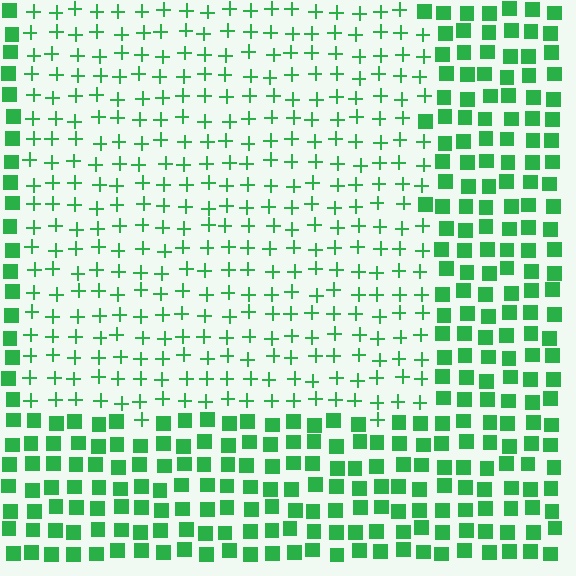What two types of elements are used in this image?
The image uses plus signs inside the rectangle region and squares outside it.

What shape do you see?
I see a rectangle.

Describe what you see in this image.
The image is filled with small green elements arranged in a uniform grid. A rectangle-shaped region contains plus signs, while the surrounding area contains squares. The boundary is defined purely by the change in element shape.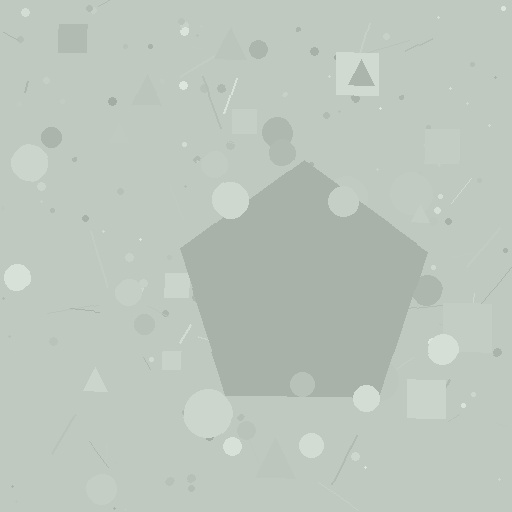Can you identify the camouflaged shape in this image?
The camouflaged shape is a pentagon.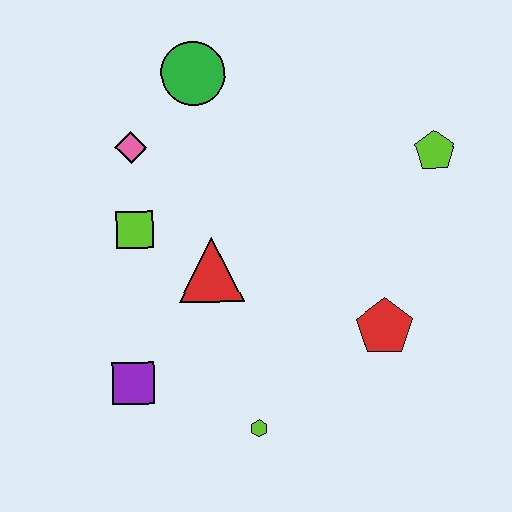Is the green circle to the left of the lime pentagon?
Yes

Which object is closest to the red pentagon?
The lime hexagon is closest to the red pentagon.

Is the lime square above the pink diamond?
No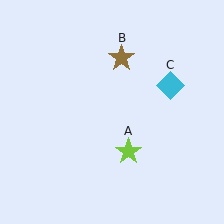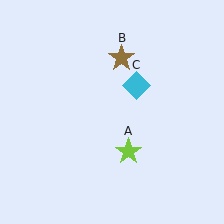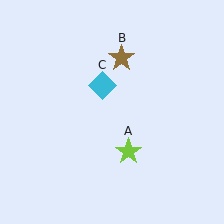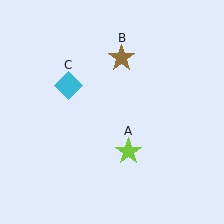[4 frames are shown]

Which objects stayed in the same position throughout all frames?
Lime star (object A) and brown star (object B) remained stationary.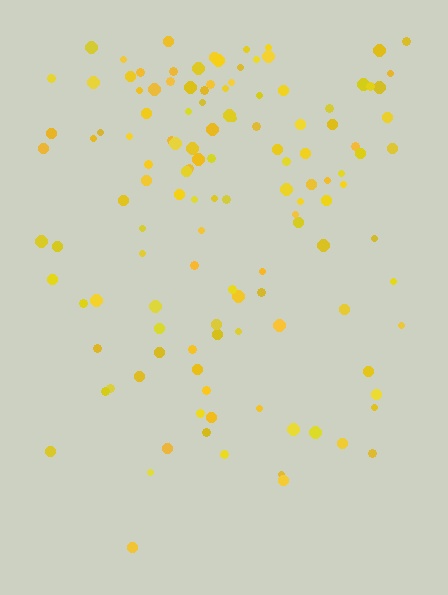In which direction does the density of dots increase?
From bottom to top, with the top side densest.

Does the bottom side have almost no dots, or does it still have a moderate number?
Still a moderate number, just noticeably fewer than the top.